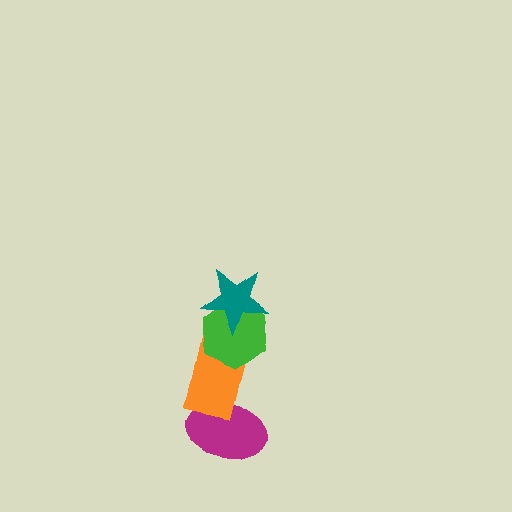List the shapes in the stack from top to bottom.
From top to bottom: the teal star, the green hexagon, the orange rectangle, the magenta ellipse.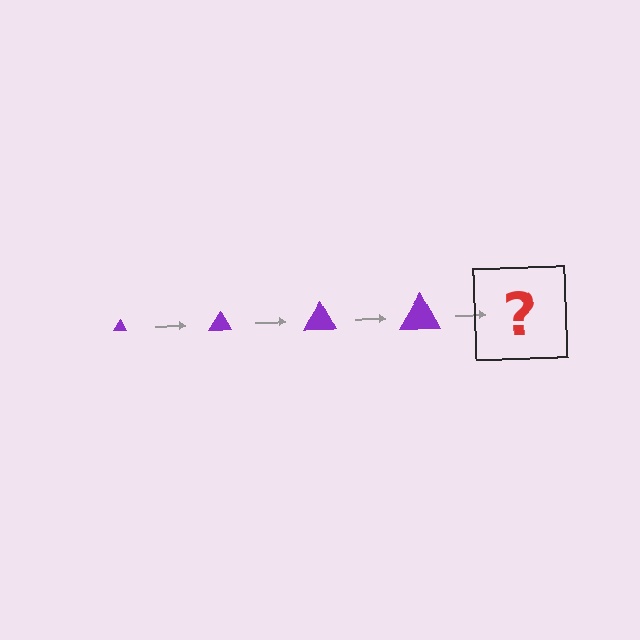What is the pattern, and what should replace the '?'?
The pattern is that the triangle gets progressively larger each step. The '?' should be a purple triangle, larger than the previous one.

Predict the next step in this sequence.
The next step is a purple triangle, larger than the previous one.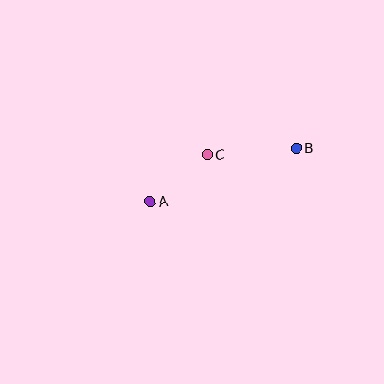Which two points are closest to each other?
Points A and C are closest to each other.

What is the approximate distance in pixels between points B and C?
The distance between B and C is approximately 89 pixels.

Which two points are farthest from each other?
Points A and B are farthest from each other.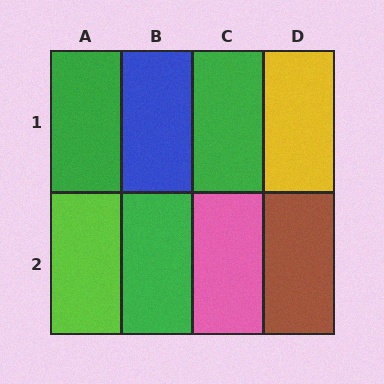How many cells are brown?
1 cell is brown.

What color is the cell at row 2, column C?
Pink.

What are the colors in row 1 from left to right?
Green, blue, green, yellow.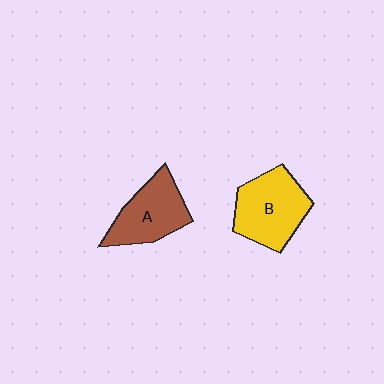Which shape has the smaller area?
Shape A (brown).